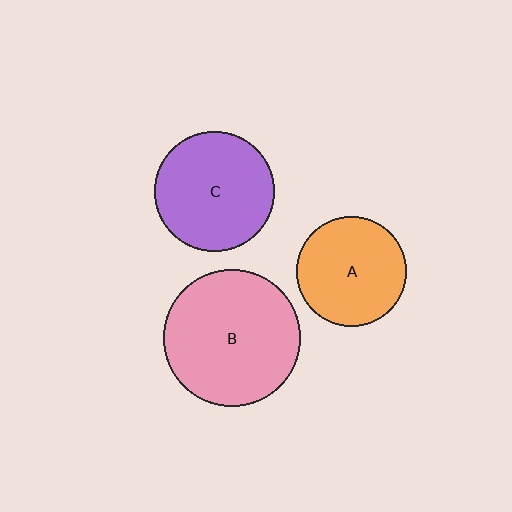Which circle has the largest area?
Circle B (pink).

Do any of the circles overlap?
No, none of the circles overlap.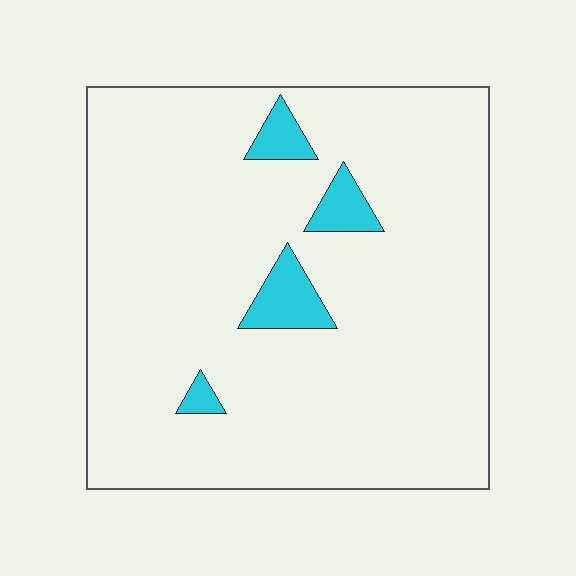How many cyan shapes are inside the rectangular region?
4.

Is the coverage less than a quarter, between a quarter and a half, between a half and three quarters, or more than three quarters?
Less than a quarter.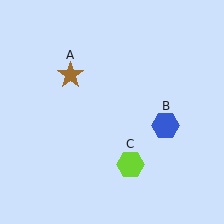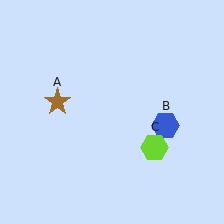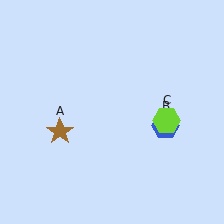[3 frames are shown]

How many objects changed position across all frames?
2 objects changed position: brown star (object A), lime hexagon (object C).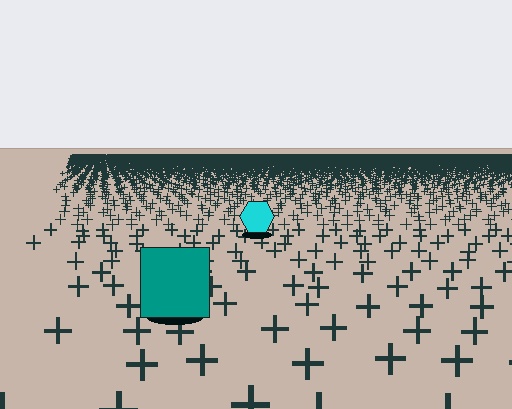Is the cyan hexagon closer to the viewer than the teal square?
No. The teal square is closer — you can tell from the texture gradient: the ground texture is coarser near it.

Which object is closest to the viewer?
The teal square is closest. The texture marks near it are larger and more spread out.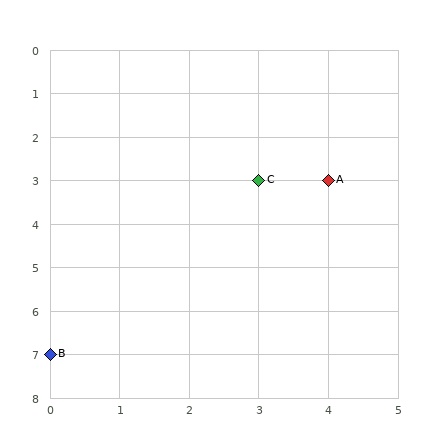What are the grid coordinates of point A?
Point A is at grid coordinates (4, 3).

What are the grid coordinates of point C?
Point C is at grid coordinates (3, 3).